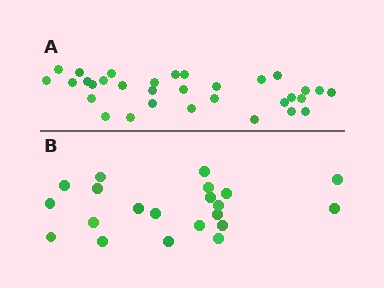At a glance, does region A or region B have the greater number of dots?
Region A (the top region) has more dots.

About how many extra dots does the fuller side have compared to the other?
Region A has roughly 12 or so more dots than region B.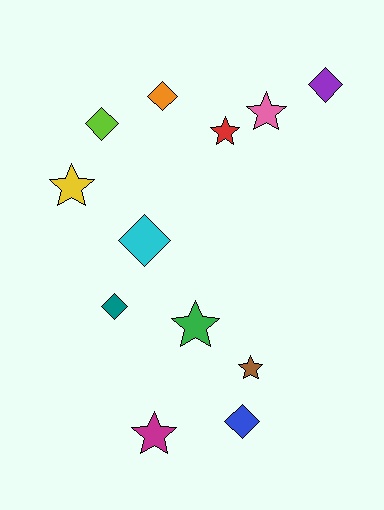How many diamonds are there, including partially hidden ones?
There are 6 diamonds.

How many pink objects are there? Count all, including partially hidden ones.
There is 1 pink object.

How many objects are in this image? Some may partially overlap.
There are 12 objects.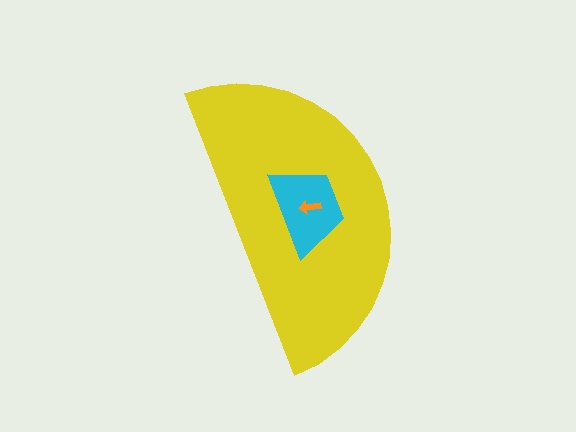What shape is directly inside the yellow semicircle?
The cyan trapezoid.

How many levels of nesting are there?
3.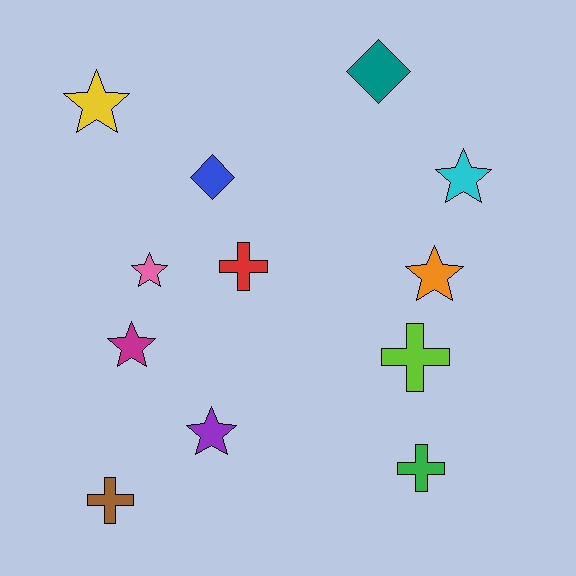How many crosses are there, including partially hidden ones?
There are 4 crosses.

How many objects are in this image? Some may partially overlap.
There are 12 objects.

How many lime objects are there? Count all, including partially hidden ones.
There is 1 lime object.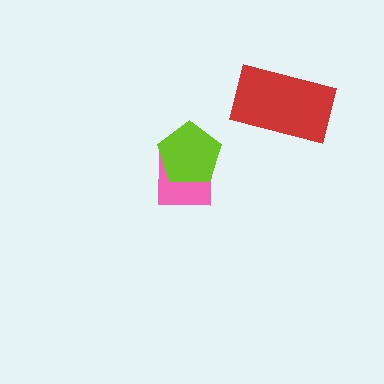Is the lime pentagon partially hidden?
No, no other shape covers it.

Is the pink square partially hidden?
Yes, it is partially covered by another shape.